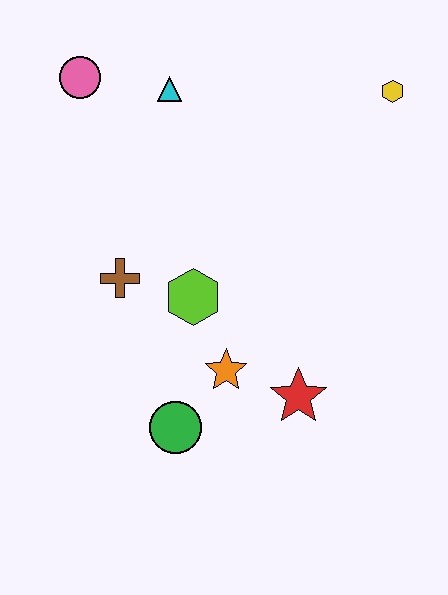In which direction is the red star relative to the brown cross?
The red star is to the right of the brown cross.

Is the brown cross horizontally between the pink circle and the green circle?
Yes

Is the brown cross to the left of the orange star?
Yes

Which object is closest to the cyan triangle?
The pink circle is closest to the cyan triangle.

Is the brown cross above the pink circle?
No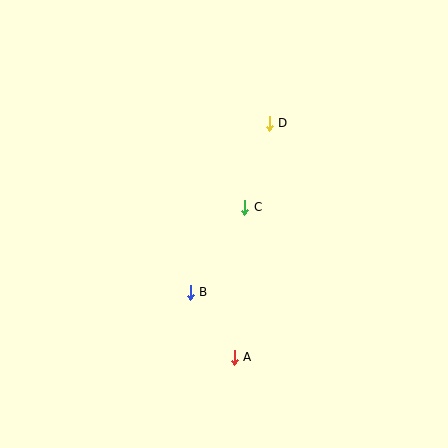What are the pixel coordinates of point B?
Point B is at (190, 292).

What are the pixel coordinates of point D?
Point D is at (269, 123).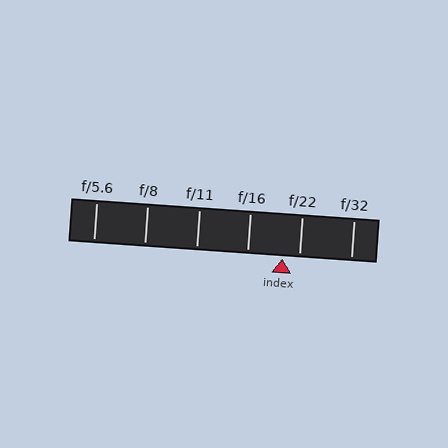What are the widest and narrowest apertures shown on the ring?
The widest aperture shown is f/5.6 and the narrowest is f/32.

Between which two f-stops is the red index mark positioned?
The index mark is between f/16 and f/22.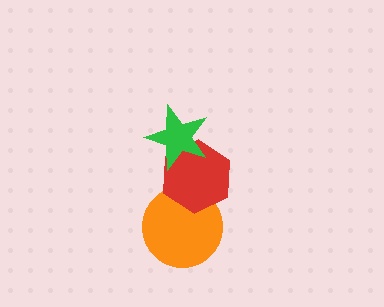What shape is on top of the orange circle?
The red hexagon is on top of the orange circle.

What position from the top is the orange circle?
The orange circle is 3rd from the top.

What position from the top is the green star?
The green star is 1st from the top.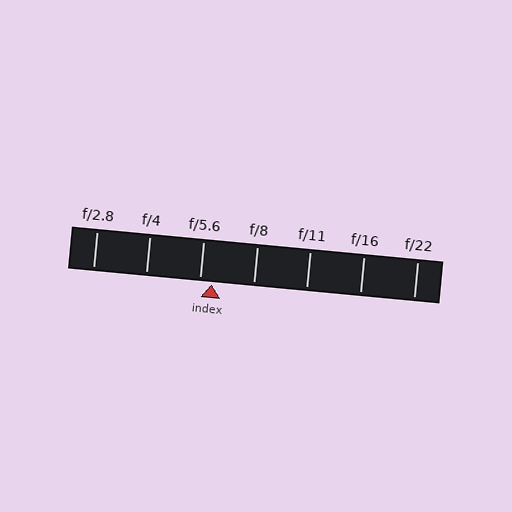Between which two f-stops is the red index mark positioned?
The index mark is between f/5.6 and f/8.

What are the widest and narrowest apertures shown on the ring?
The widest aperture shown is f/2.8 and the narrowest is f/22.